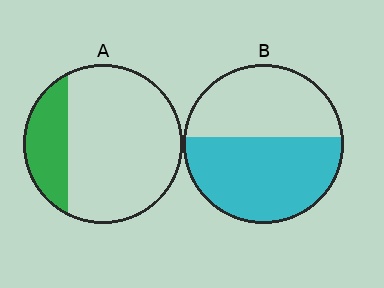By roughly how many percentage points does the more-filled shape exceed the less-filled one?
By roughly 35 percentage points (B over A).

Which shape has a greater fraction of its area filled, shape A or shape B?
Shape B.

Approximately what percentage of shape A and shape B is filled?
A is approximately 25% and B is approximately 55%.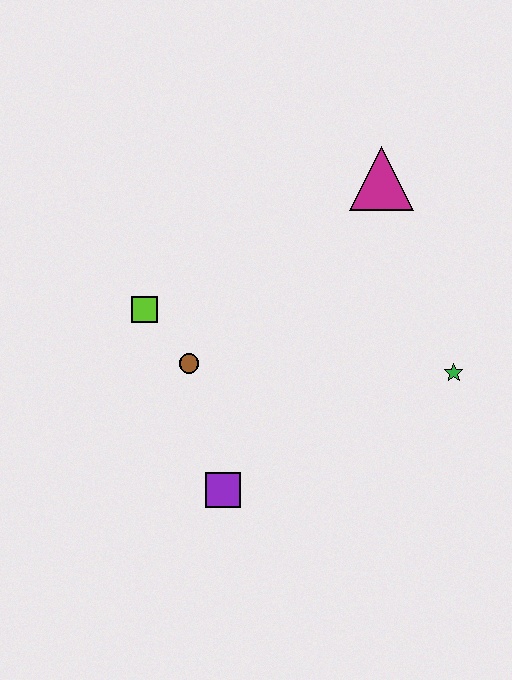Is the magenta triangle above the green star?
Yes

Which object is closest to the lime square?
The brown circle is closest to the lime square.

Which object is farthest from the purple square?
The magenta triangle is farthest from the purple square.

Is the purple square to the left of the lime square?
No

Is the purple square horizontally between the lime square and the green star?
Yes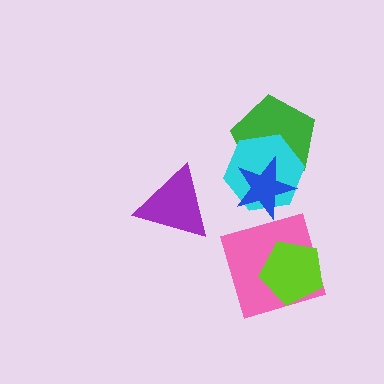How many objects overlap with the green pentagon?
2 objects overlap with the green pentagon.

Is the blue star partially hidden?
No, no other shape covers it.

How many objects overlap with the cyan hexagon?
2 objects overlap with the cyan hexagon.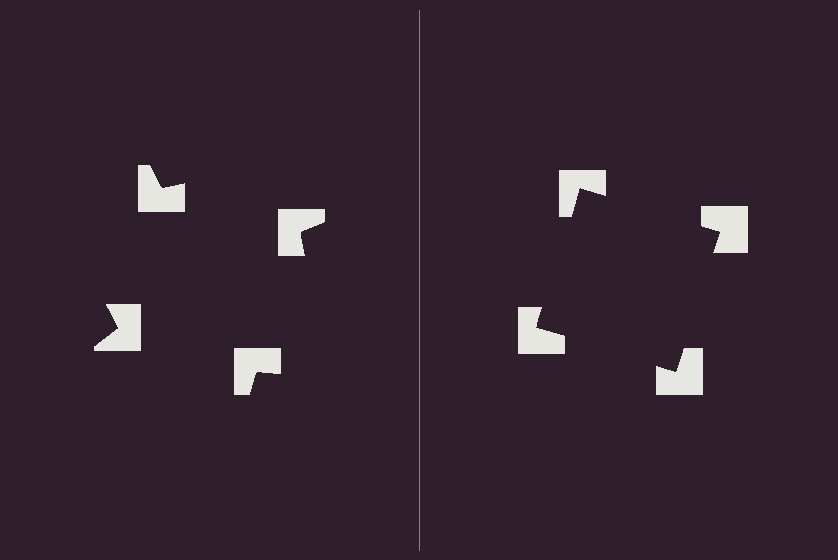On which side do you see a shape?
An illusory square appears on the right side. On the left side the wedge cuts are rotated, so no coherent shape forms.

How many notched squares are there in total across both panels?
8 — 4 on each side.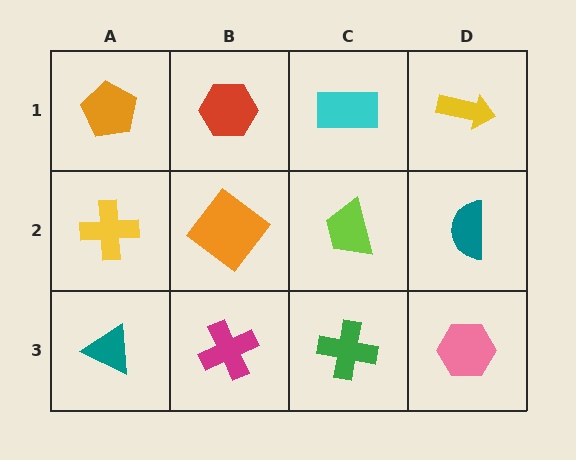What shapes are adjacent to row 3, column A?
A yellow cross (row 2, column A), a magenta cross (row 3, column B).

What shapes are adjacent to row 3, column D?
A teal semicircle (row 2, column D), a green cross (row 3, column C).